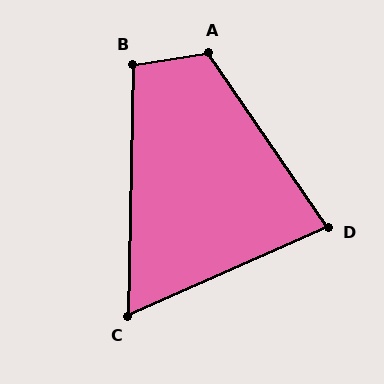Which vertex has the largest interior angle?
A, at approximately 115 degrees.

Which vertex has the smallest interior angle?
C, at approximately 65 degrees.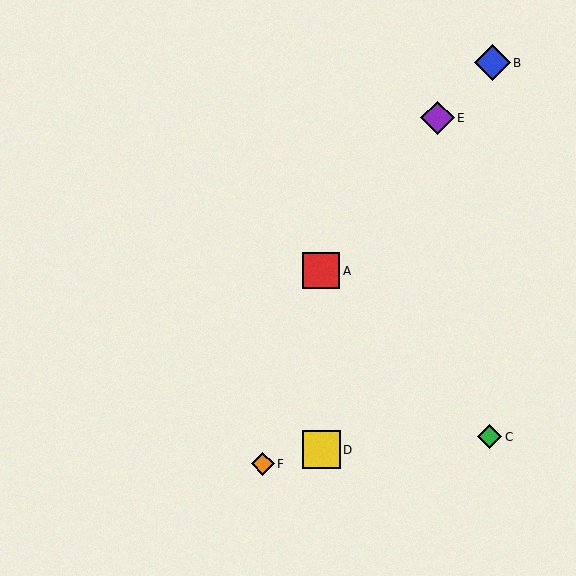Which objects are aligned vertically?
Objects A, D are aligned vertically.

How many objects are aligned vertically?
2 objects (A, D) are aligned vertically.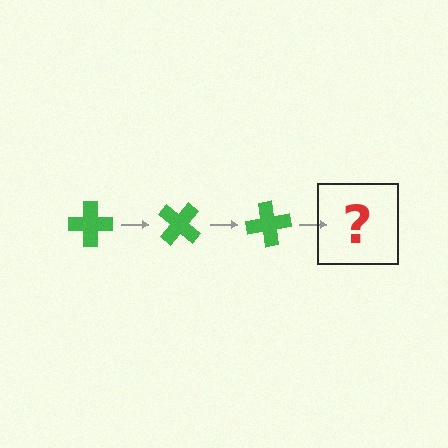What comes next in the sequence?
The next element should be a green cross rotated 120 degrees.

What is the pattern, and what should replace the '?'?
The pattern is that the cross rotates 40 degrees each step. The '?' should be a green cross rotated 120 degrees.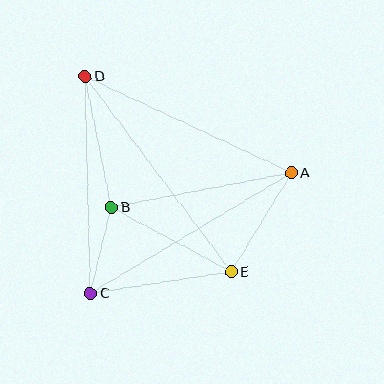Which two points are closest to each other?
Points B and C are closest to each other.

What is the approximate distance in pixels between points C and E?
The distance between C and E is approximately 143 pixels.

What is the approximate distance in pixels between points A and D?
The distance between A and D is approximately 228 pixels.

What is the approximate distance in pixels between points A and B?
The distance between A and B is approximately 183 pixels.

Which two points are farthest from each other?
Points D and E are farthest from each other.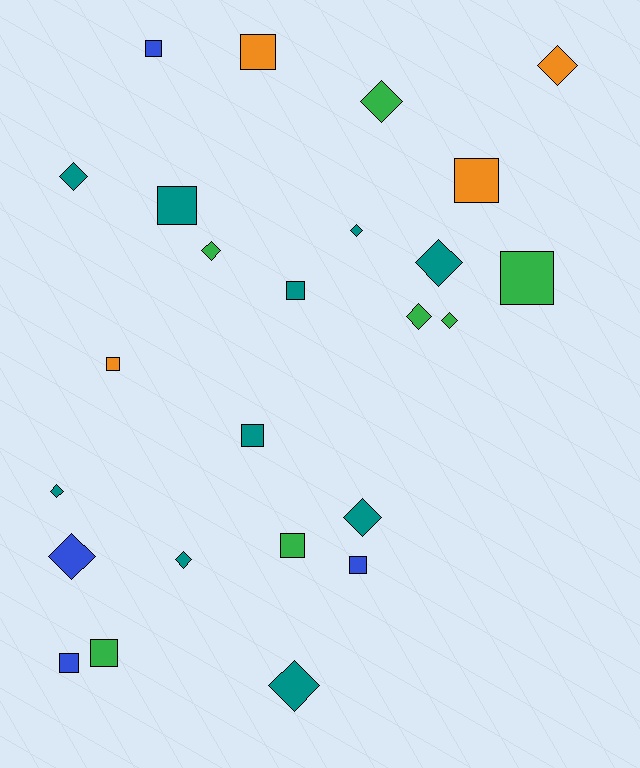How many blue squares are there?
There are 3 blue squares.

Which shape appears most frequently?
Diamond, with 13 objects.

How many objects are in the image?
There are 25 objects.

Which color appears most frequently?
Teal, with 10 objects.